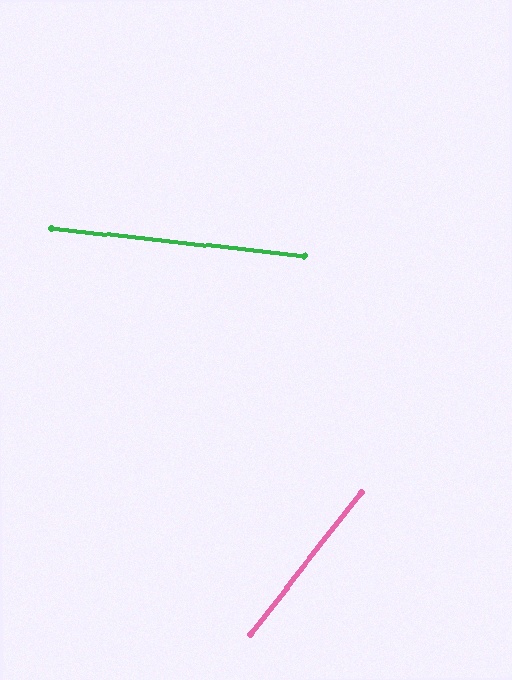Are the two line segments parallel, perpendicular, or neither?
Neither parallel nor perpendicular — they differ by about 58°.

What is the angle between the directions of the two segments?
Approximately 58 degrees.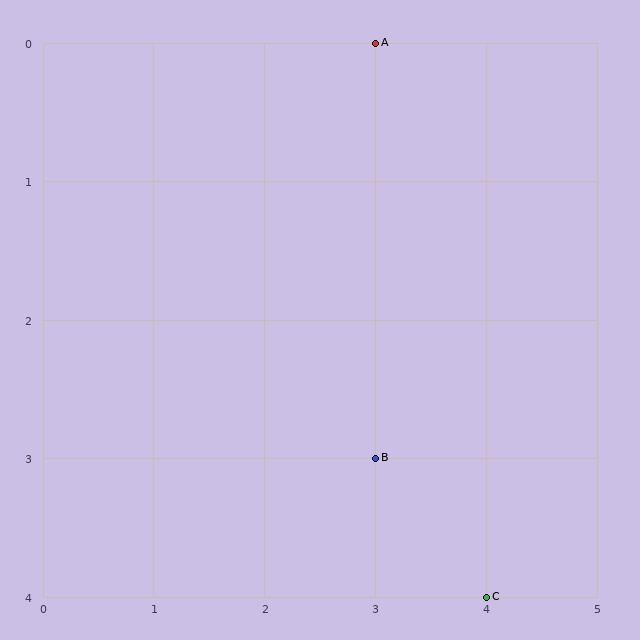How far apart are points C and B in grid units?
Points C and B are 1 column and 1 row apart (about 1.4 grid units diagonally).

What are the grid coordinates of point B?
Point B is at grid coordinates (3, 3).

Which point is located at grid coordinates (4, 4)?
Point C is at (4, 4).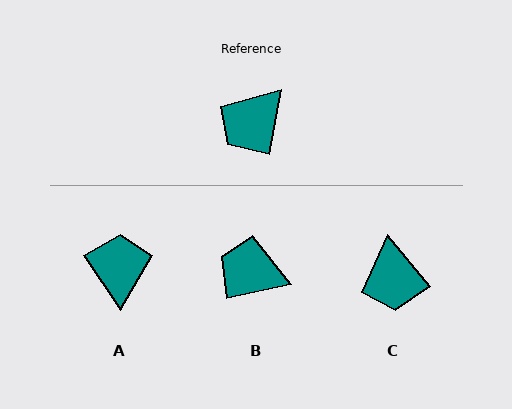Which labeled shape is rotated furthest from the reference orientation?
A, about 135 degrees away.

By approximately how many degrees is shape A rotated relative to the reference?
Approximately 135 degrees clockwise.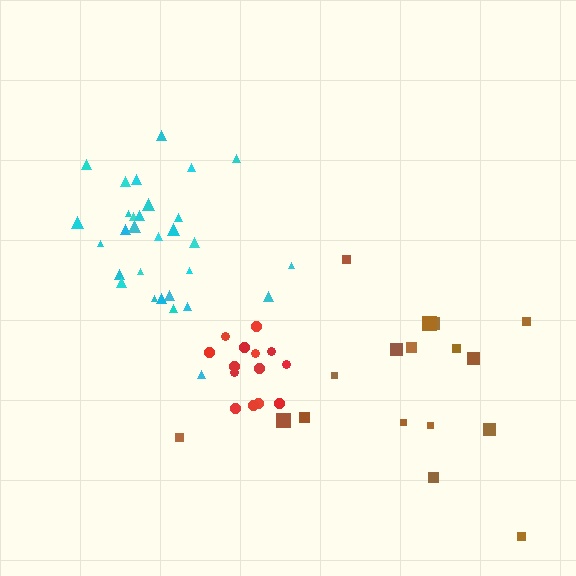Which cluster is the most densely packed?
Red.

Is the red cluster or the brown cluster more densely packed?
Red.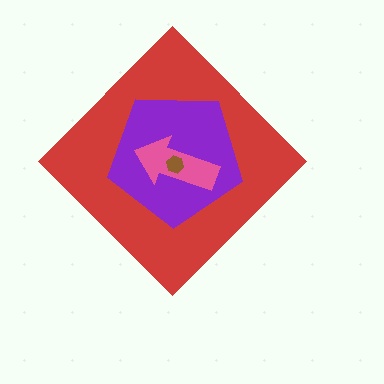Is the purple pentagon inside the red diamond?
Yes.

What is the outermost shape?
The red diamond.